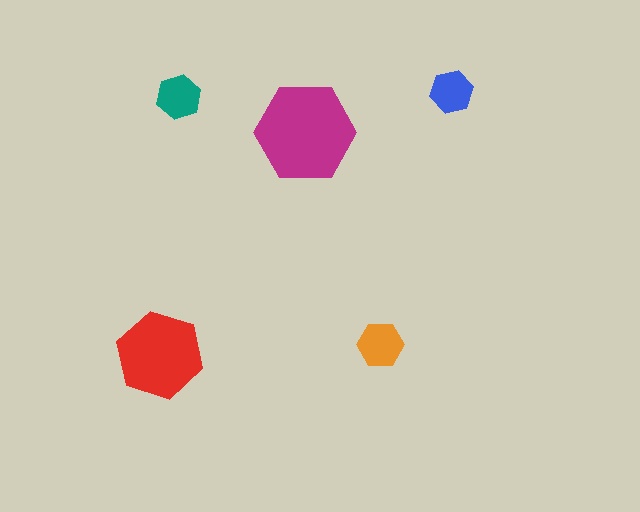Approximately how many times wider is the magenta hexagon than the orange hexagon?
About 2 times wider.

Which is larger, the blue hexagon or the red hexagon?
The red one.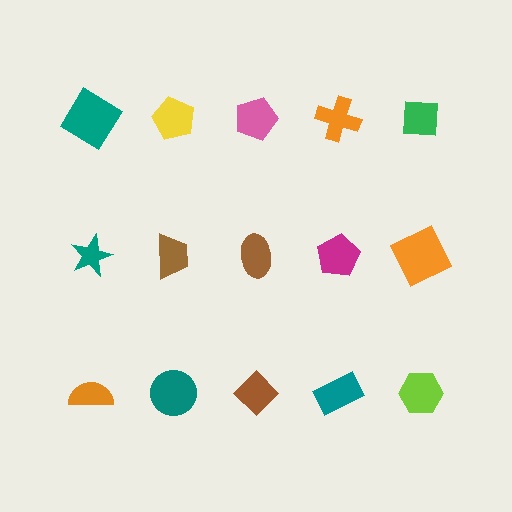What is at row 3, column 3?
A brown diamond.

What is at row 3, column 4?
A teal rectangle.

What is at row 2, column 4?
A magenta pentagon.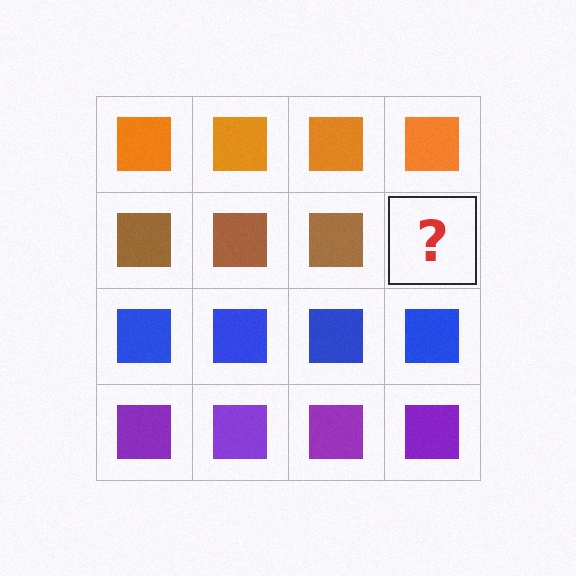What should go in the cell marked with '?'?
The missing cell should contain a brown square.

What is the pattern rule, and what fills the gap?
The rule is that each row has a consistent color. The gap should be filled with a brown square.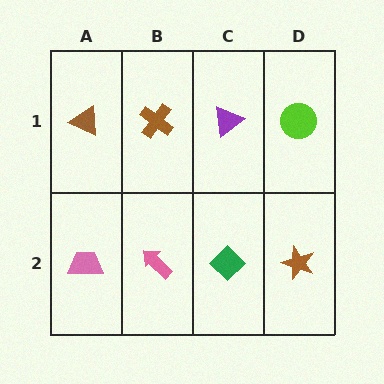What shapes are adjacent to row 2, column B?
A brown cross (row 1, column B), a pink trapezoid (row 2, column A), a green diamond (row 2, column C).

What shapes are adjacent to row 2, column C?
A purple triangle (row 1, column C), a pink arrow (row 2, column B), a brown star (row 2, column D).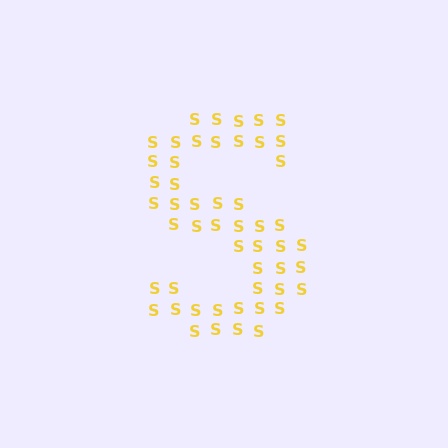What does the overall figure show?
The overall figure shows the letter S.